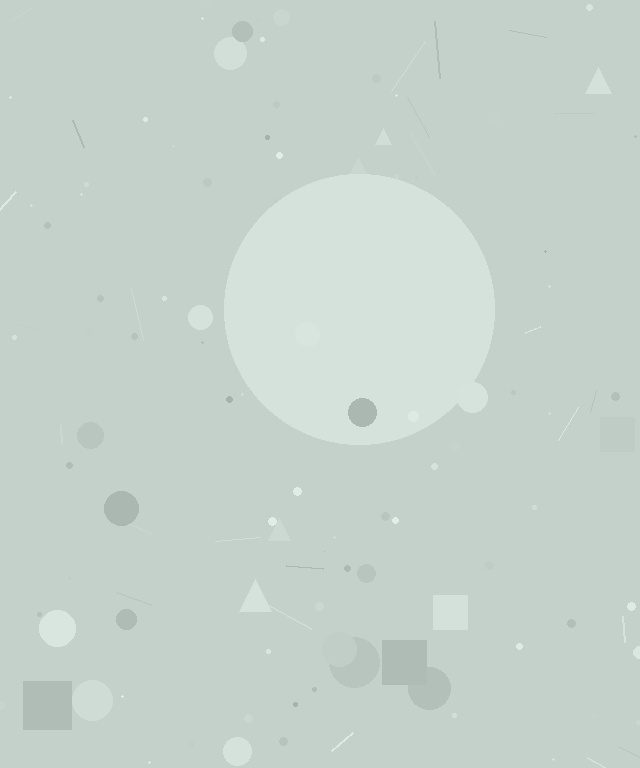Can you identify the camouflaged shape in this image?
The camouflaged shape is a circle.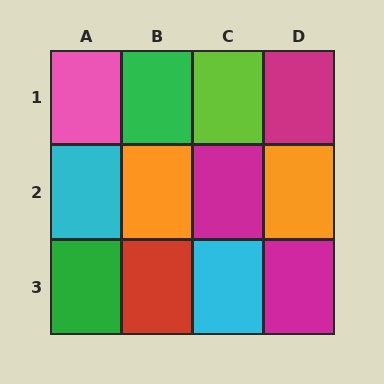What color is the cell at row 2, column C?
Magenta.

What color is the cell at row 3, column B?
Red.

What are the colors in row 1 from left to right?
Pink, green, lime, magenta.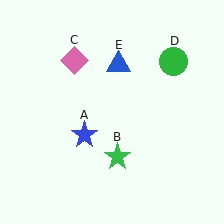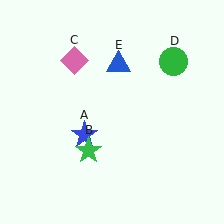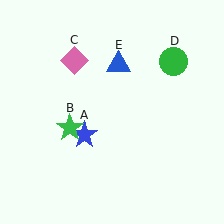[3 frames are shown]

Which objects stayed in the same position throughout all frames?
Blue star (object A) and pink diamond (object C) and green circle (object D) and blue triangle (object E) remained stationary.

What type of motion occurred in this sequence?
The green star (object B) rotated clockwise around the center of the scene.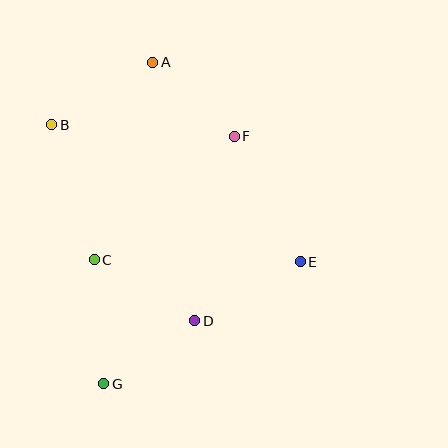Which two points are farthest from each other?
Points A and G are farthest from each other.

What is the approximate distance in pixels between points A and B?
The distance between A and B is approximately 118 pixels.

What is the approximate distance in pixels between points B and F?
The distance between B and F is approximately 183 pixels.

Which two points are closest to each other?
Points A and F are closest to each other.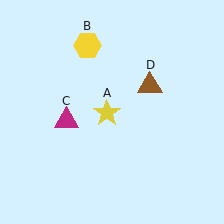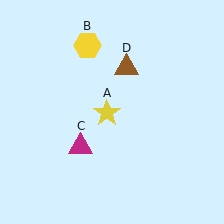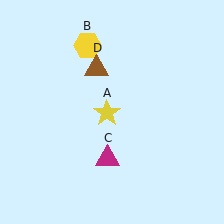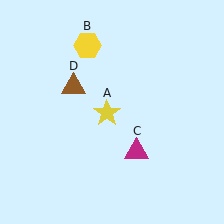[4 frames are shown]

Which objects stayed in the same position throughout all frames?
Yellow star (object A) and yellow hexagon (object B) remained stationary.